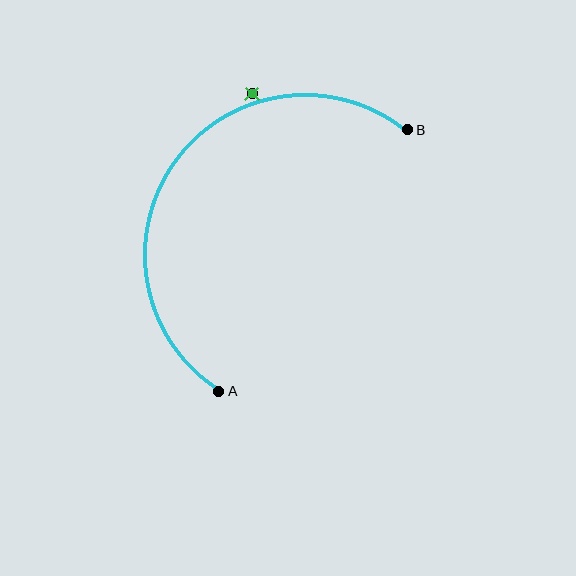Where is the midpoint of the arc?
The arc midpoint is the point on the curve farthest from the straight line joining A and B. It sits above and to the left of that line.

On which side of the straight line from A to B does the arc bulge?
The arc bulges above and to the left of the straight line connecting A and B.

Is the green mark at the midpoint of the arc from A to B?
No — the green mark does not lie on the arc at all. It sits slightly outside the curve.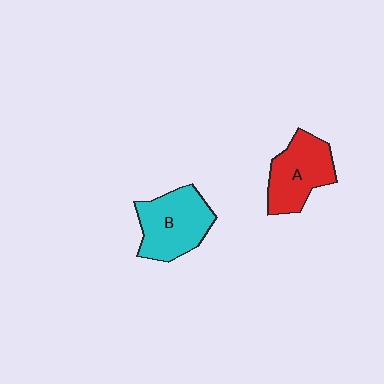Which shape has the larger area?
Shape B (cyan).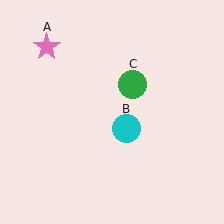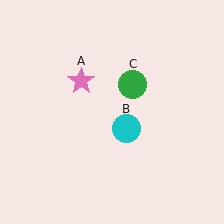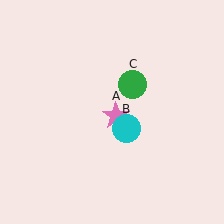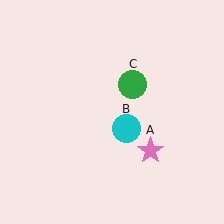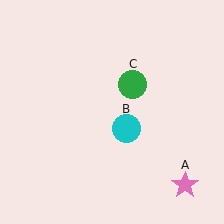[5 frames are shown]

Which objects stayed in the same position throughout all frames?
Cyan circle (object B) and green circle (object C) remained stationary.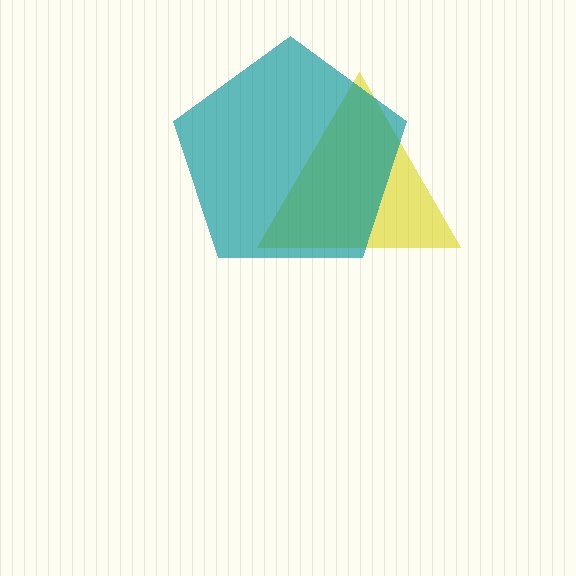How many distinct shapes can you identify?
There are 2 distinct shapes: a yellow triangle, a teal pentagon.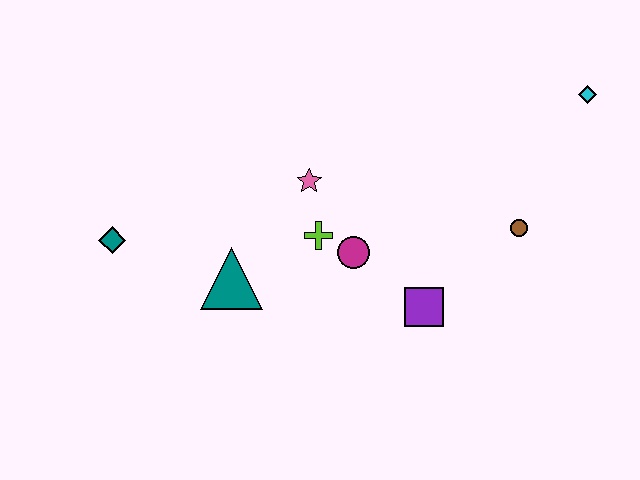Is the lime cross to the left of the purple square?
Yes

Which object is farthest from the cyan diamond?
The teal diamond is farthest from the cyan diamond.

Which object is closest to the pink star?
The lime cross is closest to the pink star.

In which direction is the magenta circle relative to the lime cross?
The magenta circle is to the right of the lime cross.